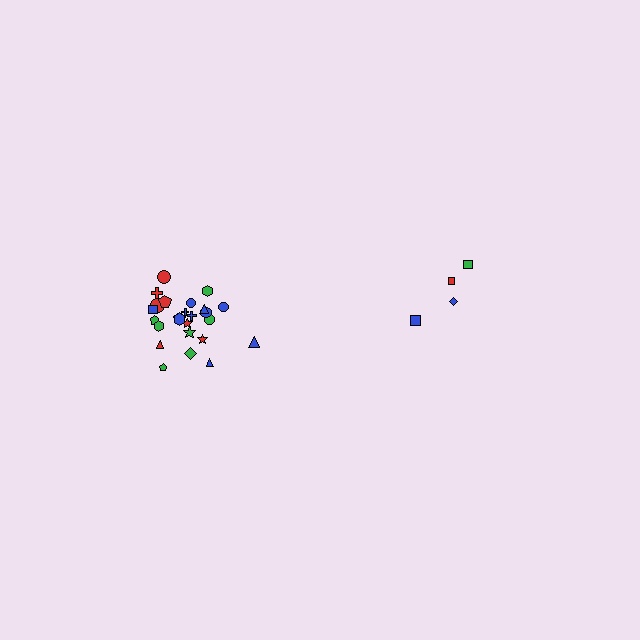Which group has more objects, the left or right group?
The left group.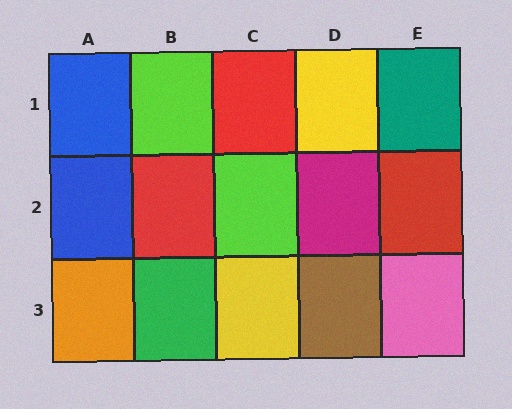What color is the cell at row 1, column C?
Red.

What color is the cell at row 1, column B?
Lime.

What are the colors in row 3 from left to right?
Orange, green, yellow, brown, pink.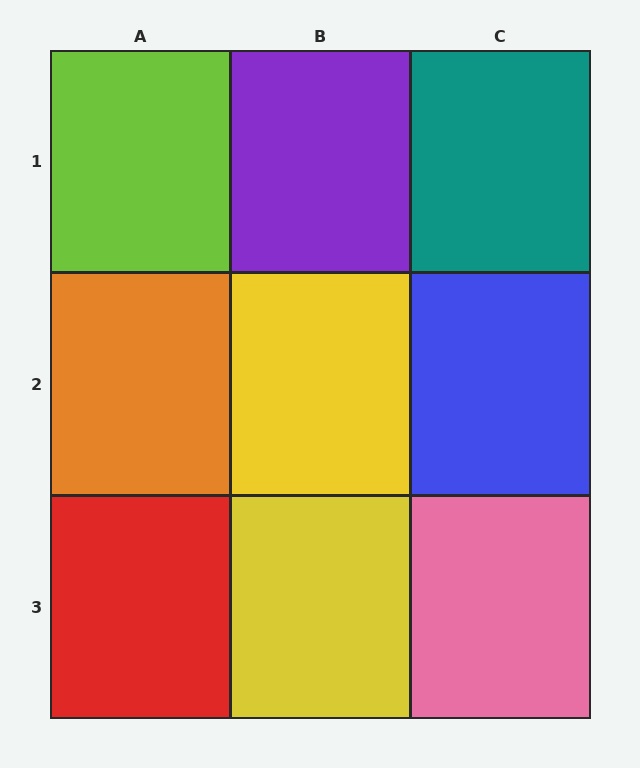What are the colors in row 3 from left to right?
Red, yellow, pink.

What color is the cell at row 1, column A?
Lime.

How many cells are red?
1 cell is red.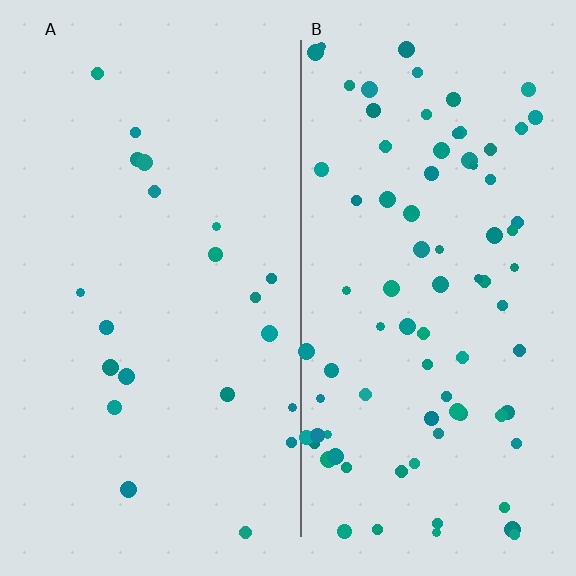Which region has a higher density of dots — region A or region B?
B (the right).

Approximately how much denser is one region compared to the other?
Approximately 3.9× — region B over region A.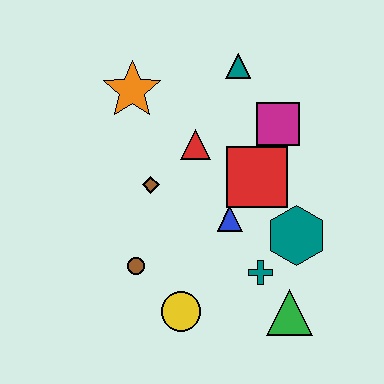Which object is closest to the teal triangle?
The magenta square is closest to the teal triangle.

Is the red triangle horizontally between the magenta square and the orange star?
Yes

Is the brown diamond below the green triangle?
No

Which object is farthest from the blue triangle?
The orange star is farthest from the blue triangle.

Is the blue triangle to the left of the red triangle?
No